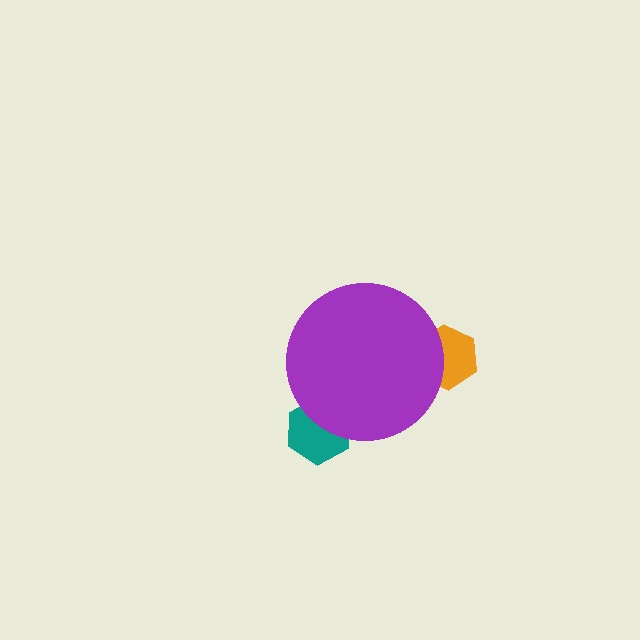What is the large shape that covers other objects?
A purple circle.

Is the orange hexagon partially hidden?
Yes, the orange hexagon is partially hidden behind the purple circle.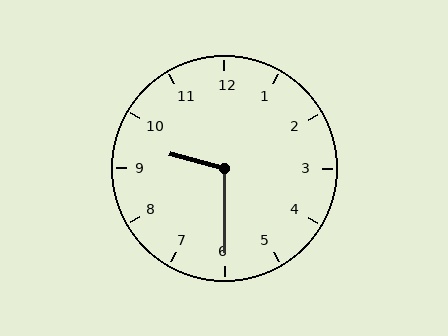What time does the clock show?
9:30.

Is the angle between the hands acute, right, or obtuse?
It is obtuse.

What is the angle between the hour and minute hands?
Approximately 105 degrees.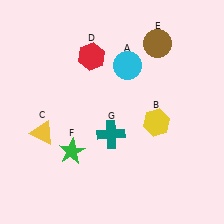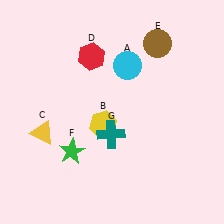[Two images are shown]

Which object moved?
The yellow hexagon (B) moved left.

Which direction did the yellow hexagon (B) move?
The yellow hexagon (B) moved left.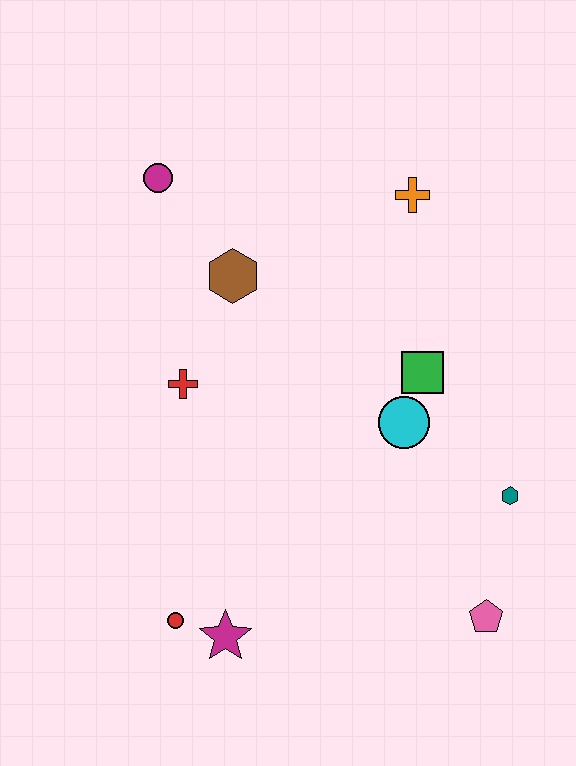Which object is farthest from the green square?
The red circle is farthest from the green square.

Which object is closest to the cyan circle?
The green square is closest to the cyan circle.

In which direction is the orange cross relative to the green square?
The orange cross is above the green square.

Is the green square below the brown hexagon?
Yes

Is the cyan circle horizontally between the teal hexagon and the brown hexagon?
Yes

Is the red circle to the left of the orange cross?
Yes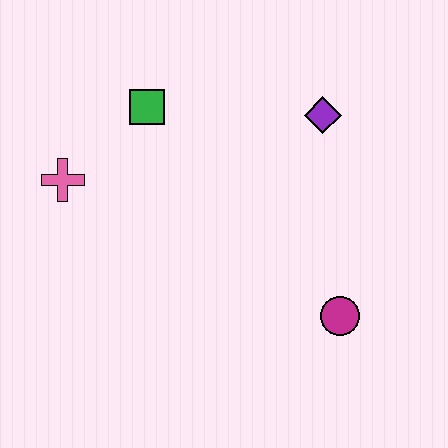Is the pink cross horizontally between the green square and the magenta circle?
No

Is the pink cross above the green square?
No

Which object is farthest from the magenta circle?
The pink cross is farthest from the magenta circle.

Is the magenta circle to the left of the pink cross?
No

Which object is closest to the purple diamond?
The green square is closest to the purple diamond.